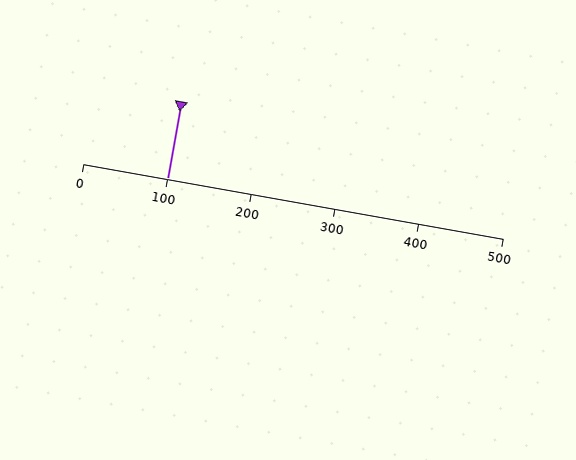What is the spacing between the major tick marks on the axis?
The major ticks are spaced 100 apart.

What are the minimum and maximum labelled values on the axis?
The axis runs from 0 to 500.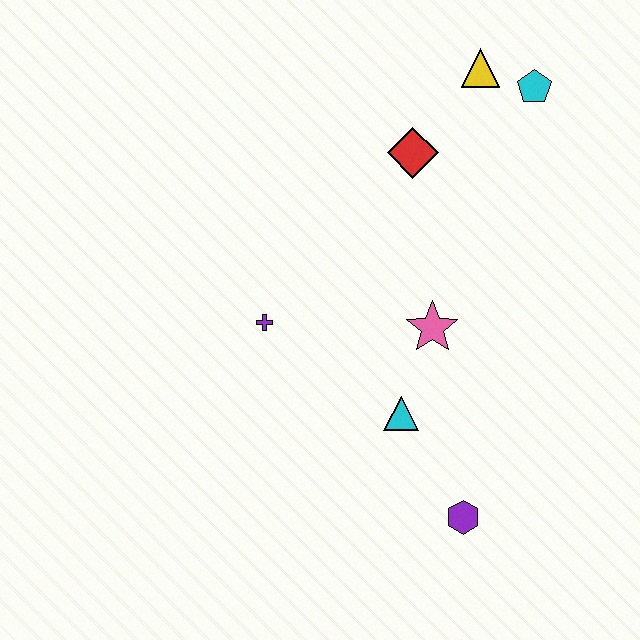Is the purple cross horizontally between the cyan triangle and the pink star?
No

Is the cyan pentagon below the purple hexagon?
No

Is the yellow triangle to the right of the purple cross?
Yes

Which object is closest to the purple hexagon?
The cyan triangle is closest to the purple hexagon.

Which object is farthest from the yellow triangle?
The purple hexagon is farthest from the yellow triangle.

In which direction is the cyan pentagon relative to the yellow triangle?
The cyan pentagon is to the right of the yellow triangle.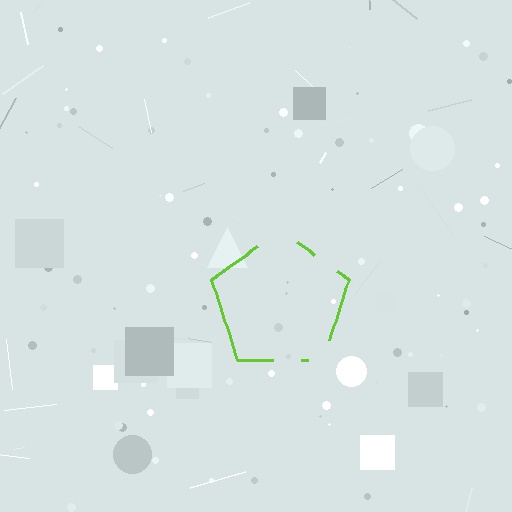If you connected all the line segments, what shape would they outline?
They would outline a pentagon.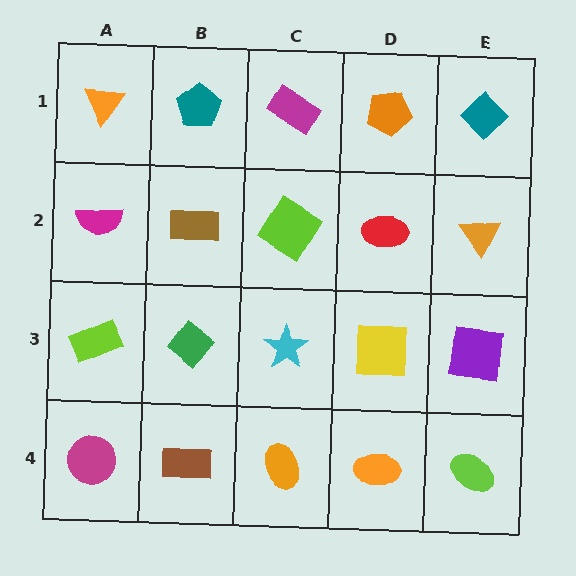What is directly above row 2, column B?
A teal pentagon.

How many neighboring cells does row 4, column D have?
3.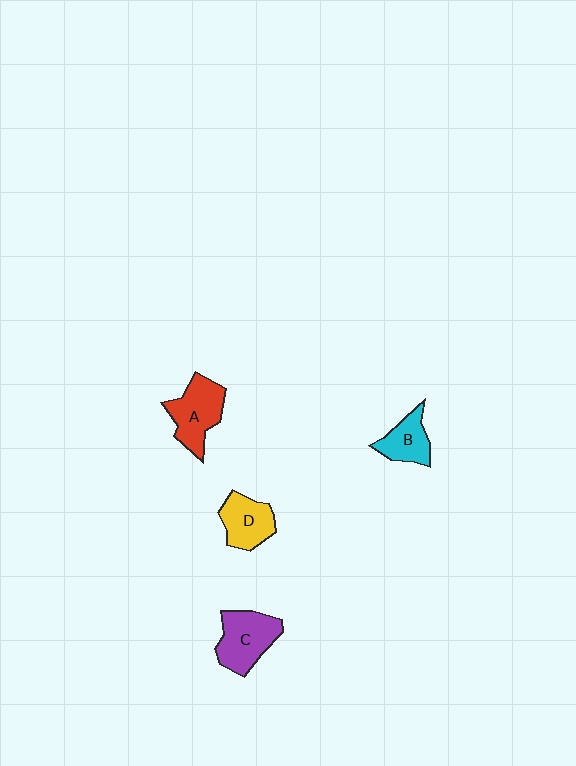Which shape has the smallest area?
Shape B (cyan).